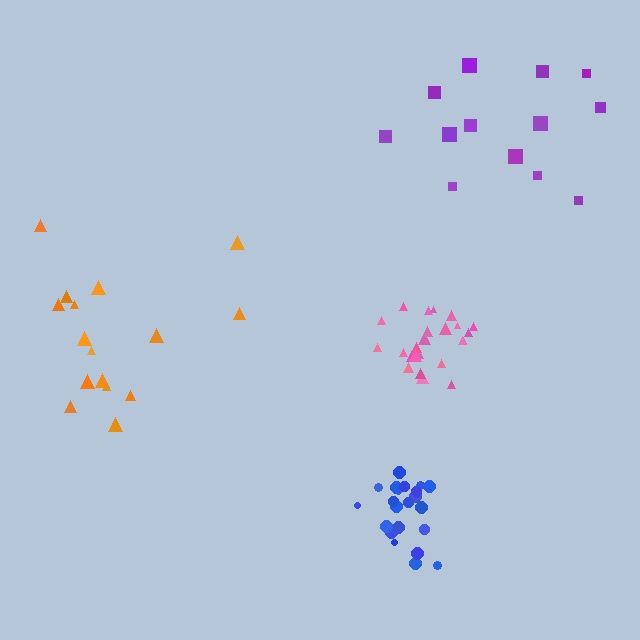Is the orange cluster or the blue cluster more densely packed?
Blue.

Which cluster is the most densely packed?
Pink.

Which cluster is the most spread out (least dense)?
Purple.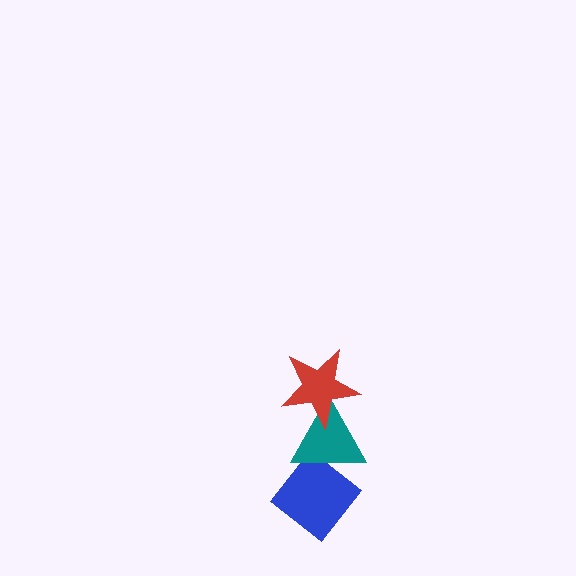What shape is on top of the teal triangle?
The red star is on top of the teal triangle.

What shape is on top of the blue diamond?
The teal triangle is on top of the blue diamond.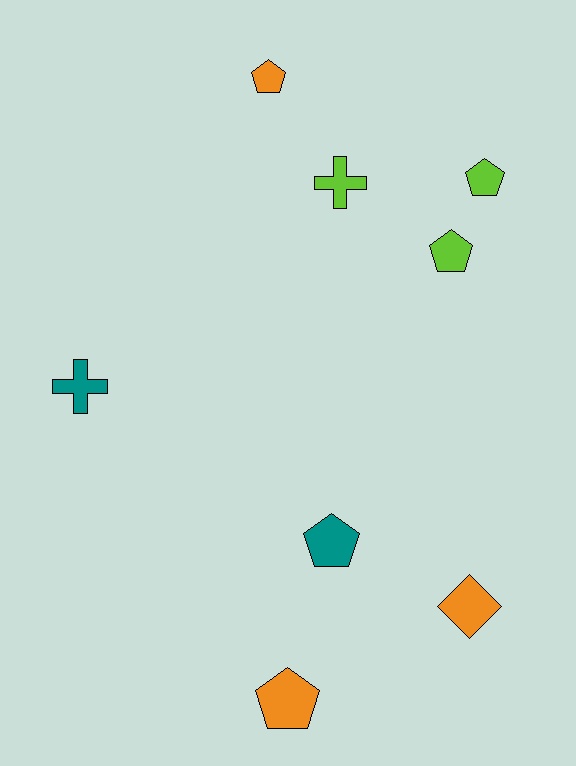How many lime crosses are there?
There is 1 lime cross.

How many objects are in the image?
There are 8 objects.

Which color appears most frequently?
Orange, with 3 objects.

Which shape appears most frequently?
Pentagon, with 5 objects.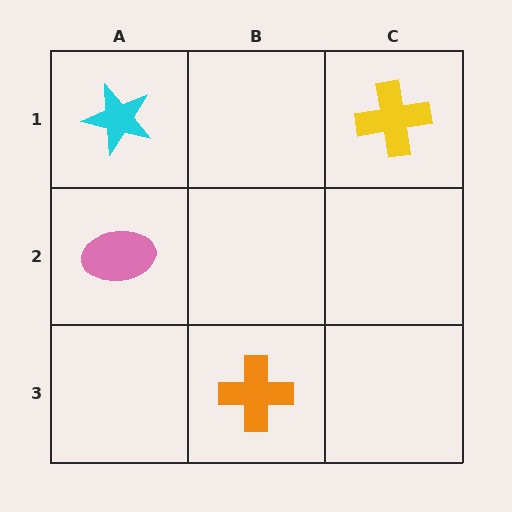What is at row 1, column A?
A cyan star.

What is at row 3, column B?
An orange cross.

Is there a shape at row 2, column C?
No, that cell is empty.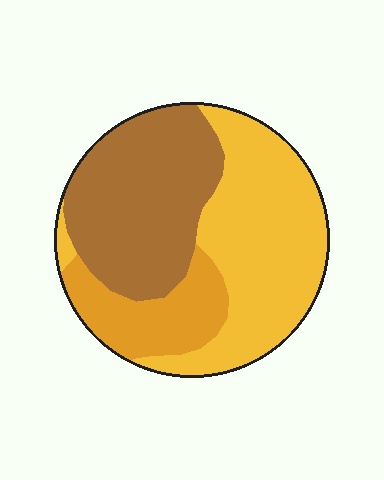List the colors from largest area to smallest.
From largest to smallest: yellow, brown, orange.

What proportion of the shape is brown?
Brown covers about 40% of the shape.